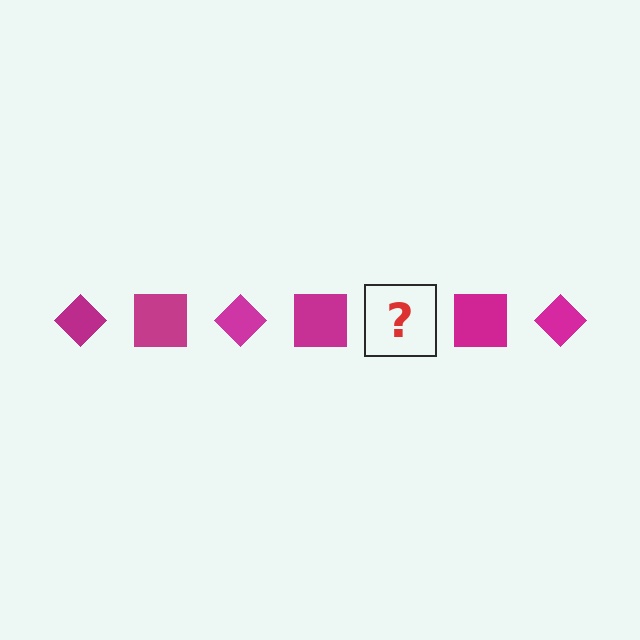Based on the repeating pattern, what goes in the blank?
The blank should be a magenta diamond.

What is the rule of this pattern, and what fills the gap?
The rule is that the pattern cycles through diamond, square shapes in magenta. The gap should be filled with a magenta diamond.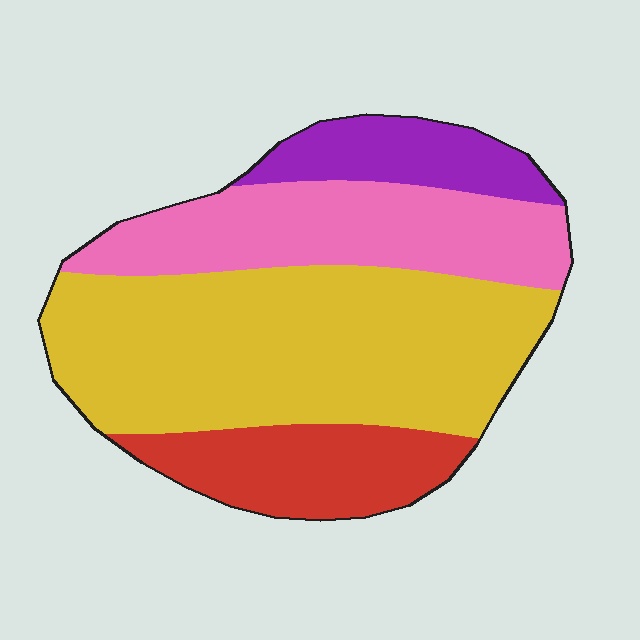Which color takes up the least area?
Purple, at roughly 10%.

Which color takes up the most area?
Yellow, at roughly 50%.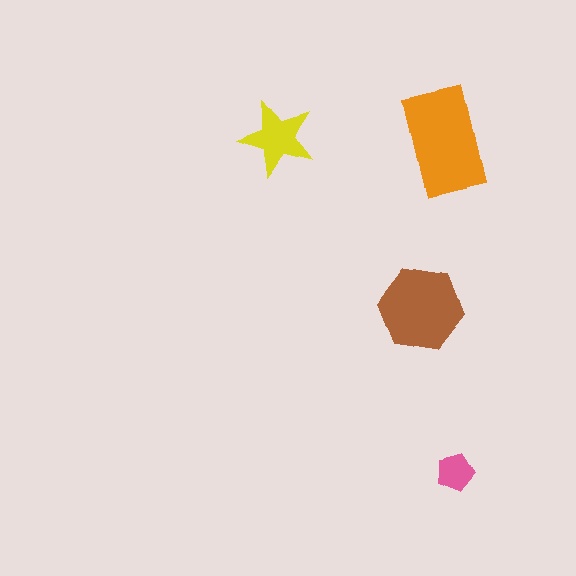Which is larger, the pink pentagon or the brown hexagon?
The brown hexagon.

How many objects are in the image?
There are 4 objects in the image.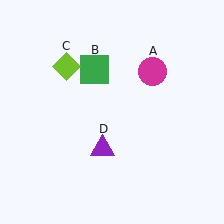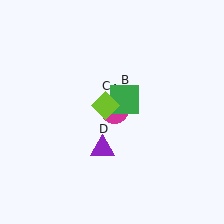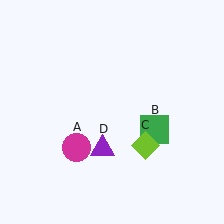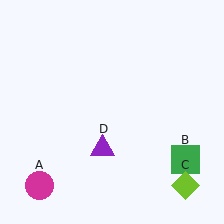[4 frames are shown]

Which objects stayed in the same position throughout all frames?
Purple triangle (object D) remained stationary.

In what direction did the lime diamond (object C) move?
The lime diamond (object C) moved down and to the right.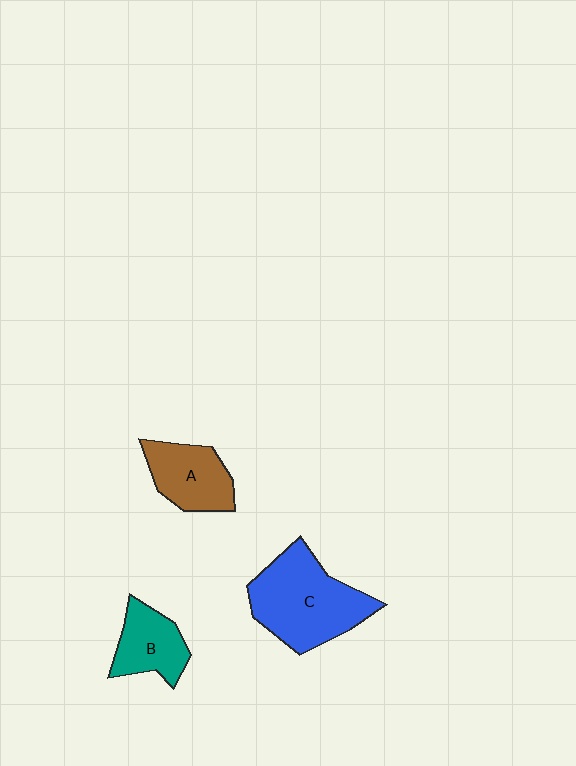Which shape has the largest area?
Shape C (blue).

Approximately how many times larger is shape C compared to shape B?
Approximately 1.9 times.